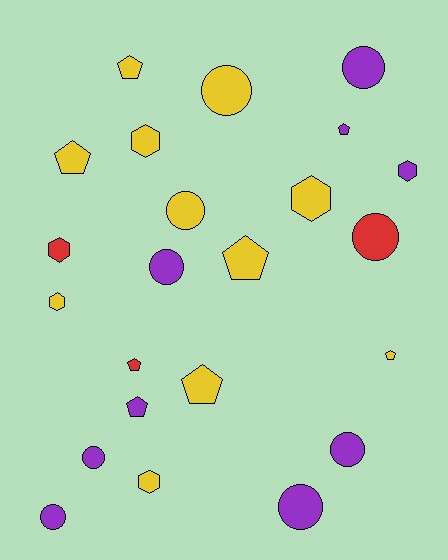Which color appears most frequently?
Yellow, with 11 objects.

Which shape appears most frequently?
Circle, with 9 objects.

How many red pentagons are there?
There is 1 red pentagon.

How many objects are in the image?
There are 23 objects.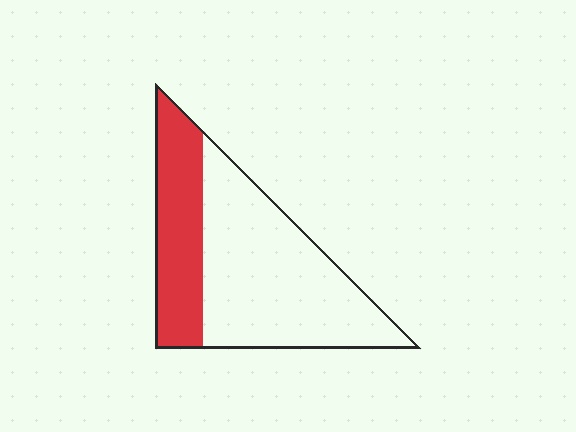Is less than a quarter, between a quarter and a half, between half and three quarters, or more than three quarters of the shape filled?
Between a quarter and a half.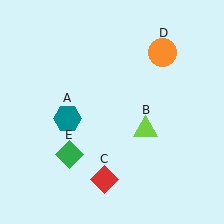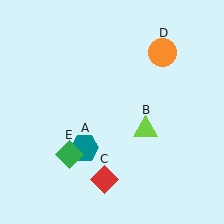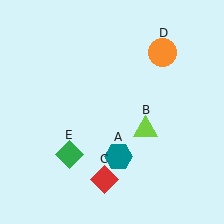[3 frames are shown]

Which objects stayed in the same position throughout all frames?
Lime triangle (object B) and red diamond (object C) and orange circle (object D) and green diamond (object E) remained stationary.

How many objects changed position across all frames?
1 object changed position: teal hexagon (object A).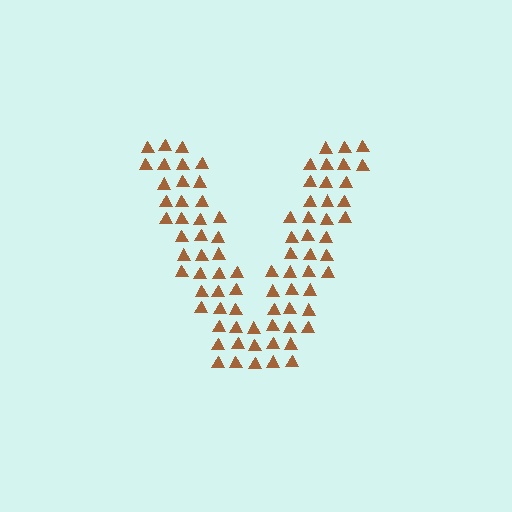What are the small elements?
The small elements are triangles.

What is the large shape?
The large shape is the letter V.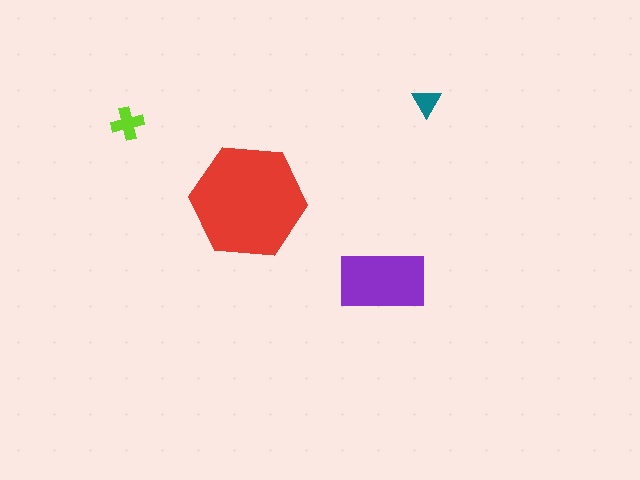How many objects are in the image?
There are 4 objects in the image.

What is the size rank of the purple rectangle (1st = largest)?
2nd.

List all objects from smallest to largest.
The teal triangle, the lime cross, the purple rectangle, the red hexagon.